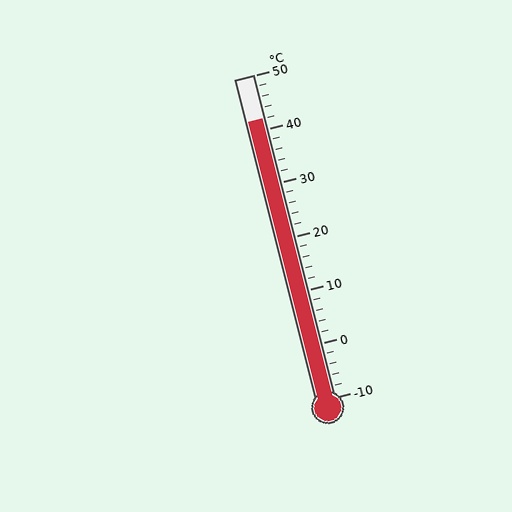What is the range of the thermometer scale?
The thermometer scale ranges from -10°C to 50°C.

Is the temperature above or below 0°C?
The temperature is above 0°C.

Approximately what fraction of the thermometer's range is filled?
The thermometer is filled to approximately 85% of its range.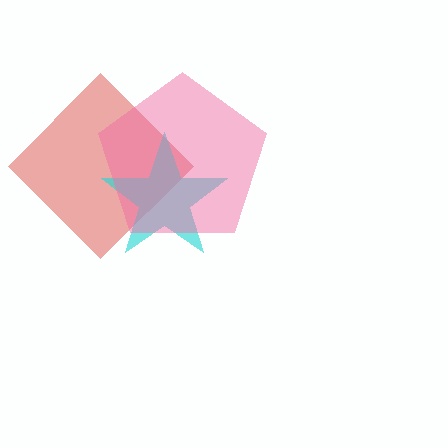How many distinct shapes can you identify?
There are 3 distinct shapes: a red diamond, a cyan star, a pink pentagon.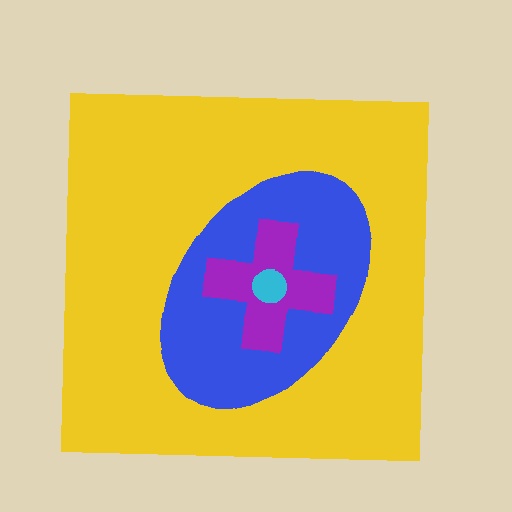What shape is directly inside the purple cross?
The cyan circle.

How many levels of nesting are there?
4.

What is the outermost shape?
The yellow square.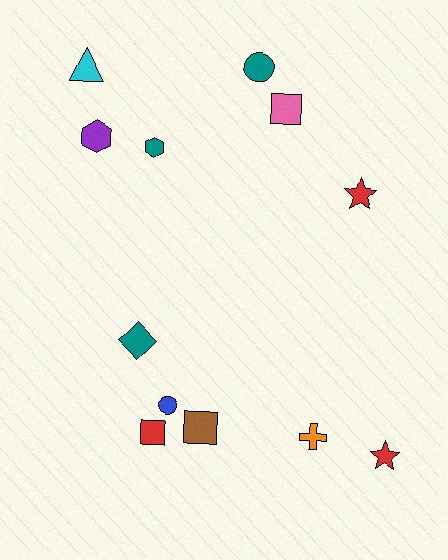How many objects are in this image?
There are 12 objects.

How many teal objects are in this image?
There are 3 teal objects.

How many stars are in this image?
There are 2 stars.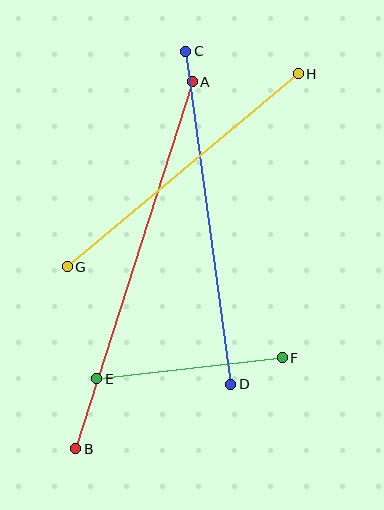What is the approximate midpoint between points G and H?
The midpoint is at approximately (183, 170) pixels.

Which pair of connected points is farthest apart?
Points A and B are farthest apart.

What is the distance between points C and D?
The distance is approximately 336 pixels.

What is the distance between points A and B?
The distance is approximately 385 pixels.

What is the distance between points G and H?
The distance is approximately 301 pixels.